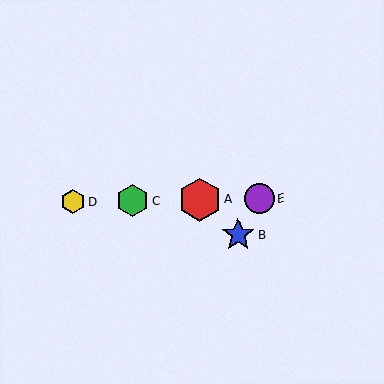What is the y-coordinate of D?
Object D is at y≈202.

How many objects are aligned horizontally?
4 objects (A, C, D, E) are aligned horizontally.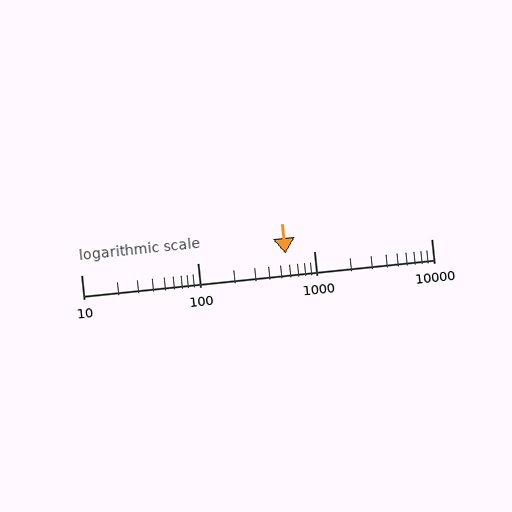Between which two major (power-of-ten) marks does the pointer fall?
The pointer is between 100 and 1000.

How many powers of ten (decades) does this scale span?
The scale spans 3 decades, from 10 to 10000.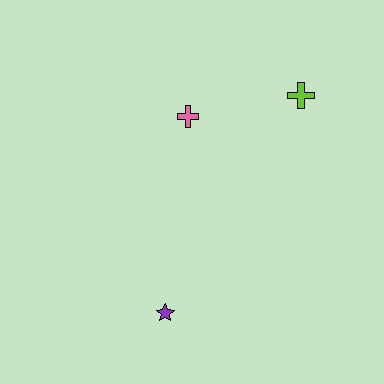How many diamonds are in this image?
There are no diamonds.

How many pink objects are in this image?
There is 1 pink object.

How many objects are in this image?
There are 3 objects.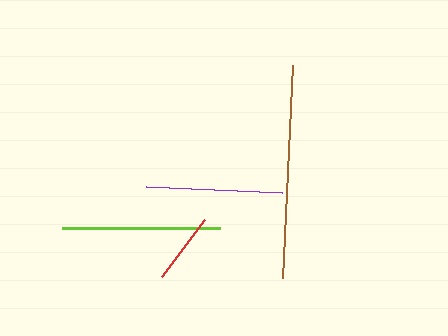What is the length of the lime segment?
The lime segment is approximately 158 pixels long.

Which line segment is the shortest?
The red line is the shortest at approximately 71 pixels.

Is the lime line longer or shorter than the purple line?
The lime line is longer than the purple line.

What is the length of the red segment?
The red segment is approximately 71 pixels long.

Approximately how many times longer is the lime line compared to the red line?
The lime line is approximately 2.2 times the length of the red line.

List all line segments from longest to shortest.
From longest to shortest: brown, lime, purple, red.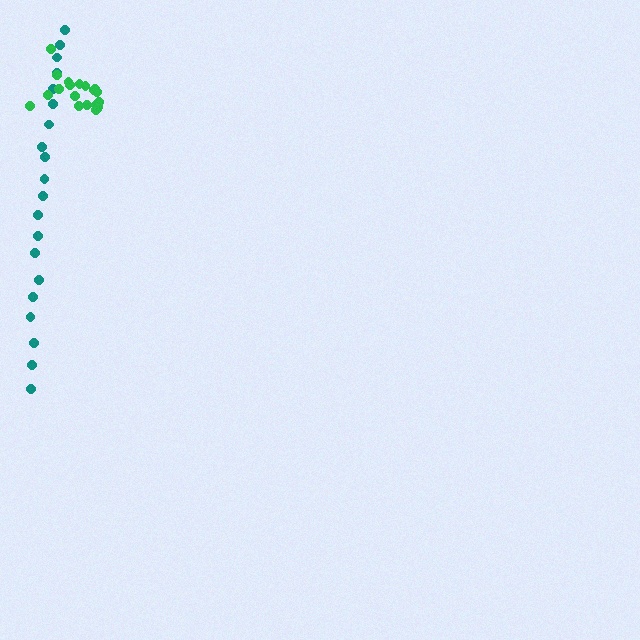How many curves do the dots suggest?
There are 2 distinct paths.